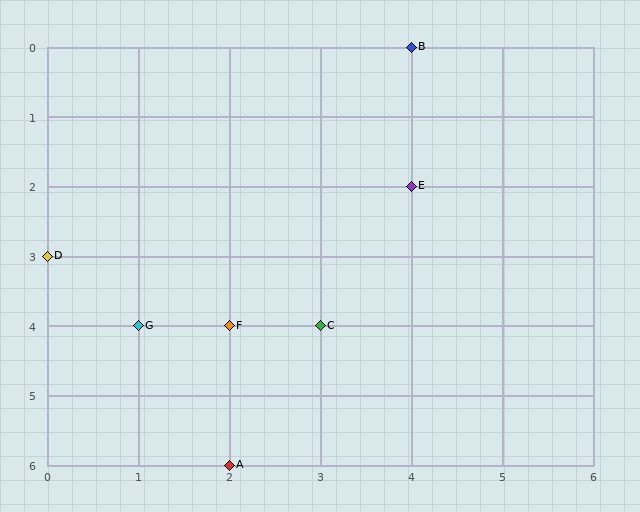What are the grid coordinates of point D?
Point D is at grid coordinates (0, 3).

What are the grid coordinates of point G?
Point G is at grid coordinates (1, 4).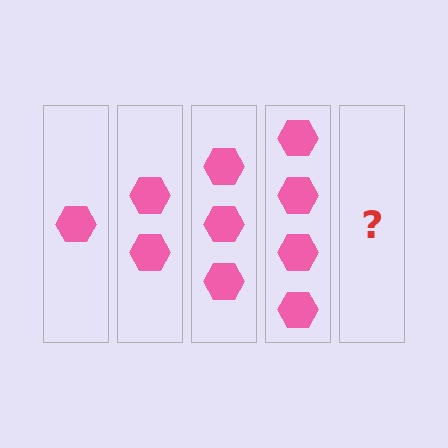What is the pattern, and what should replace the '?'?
The pattern is that each step adds one more hexagon. The '?' should be 5 hexagons.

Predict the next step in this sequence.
The next step is 5 hexagons.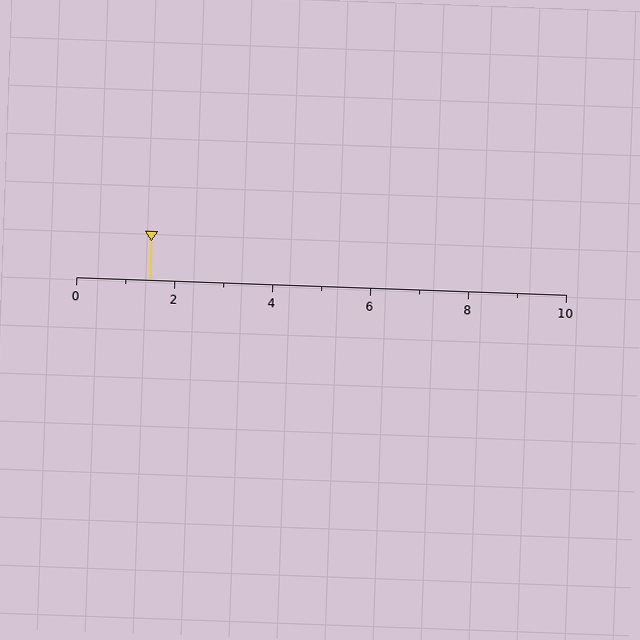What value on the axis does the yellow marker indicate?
The marker indicates approximately 1.5.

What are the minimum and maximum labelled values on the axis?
The axis runs from 0 to 10.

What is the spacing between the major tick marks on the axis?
The major ticks are spaced 2 apart.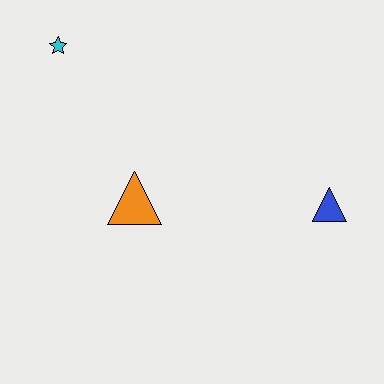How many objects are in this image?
There are 3 objects.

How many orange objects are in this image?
There is 1 orange object.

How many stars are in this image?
There is 1 star.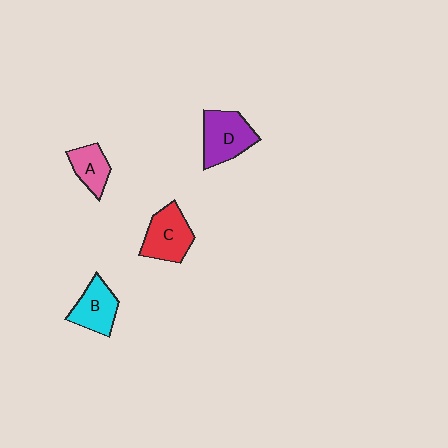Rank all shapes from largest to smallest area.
From largest to smallest: D (purple), C (red), B (cyan), A (pink).